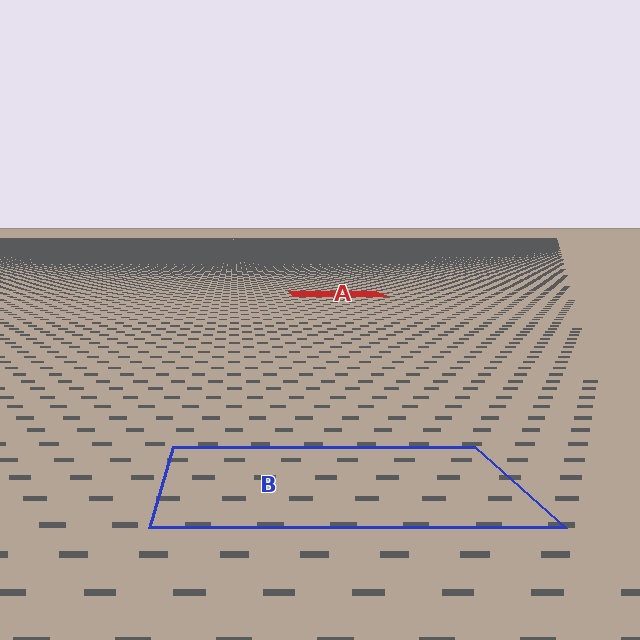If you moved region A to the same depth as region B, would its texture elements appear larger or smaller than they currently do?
They would appear larger. At a closer depth, the same texture elements are projected at a bigger on-screen size.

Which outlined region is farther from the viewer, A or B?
Region A is farther from the viewer — the texture elements inside it appear smaller and more densely packed.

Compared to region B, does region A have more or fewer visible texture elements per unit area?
Region A has more texture elements per unit area — they are packed more densely because it is farther away.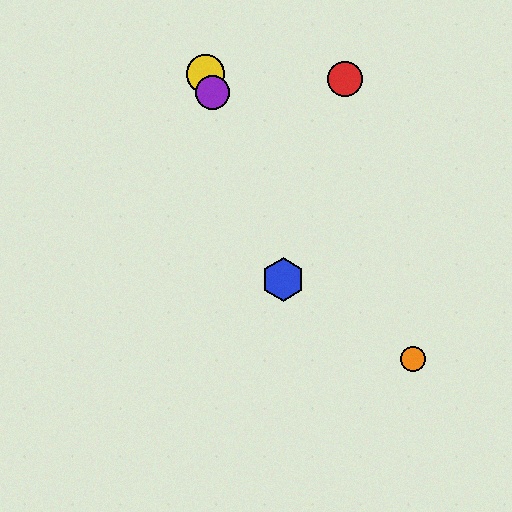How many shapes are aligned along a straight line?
4 shapes (the blue hexagon, the green circle, the yellow circle, the purple circle) are aligned along a straight line.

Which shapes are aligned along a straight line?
The blue hexagon, the green circle, the yellow circle, the purple circle are aligned along a straight line.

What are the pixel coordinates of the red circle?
The red circle is at (345, 79).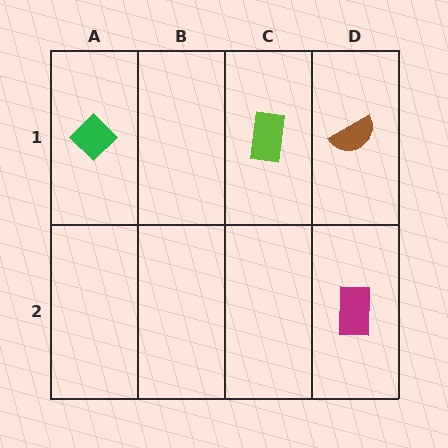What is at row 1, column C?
A lime rectangle.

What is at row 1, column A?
A green diamond.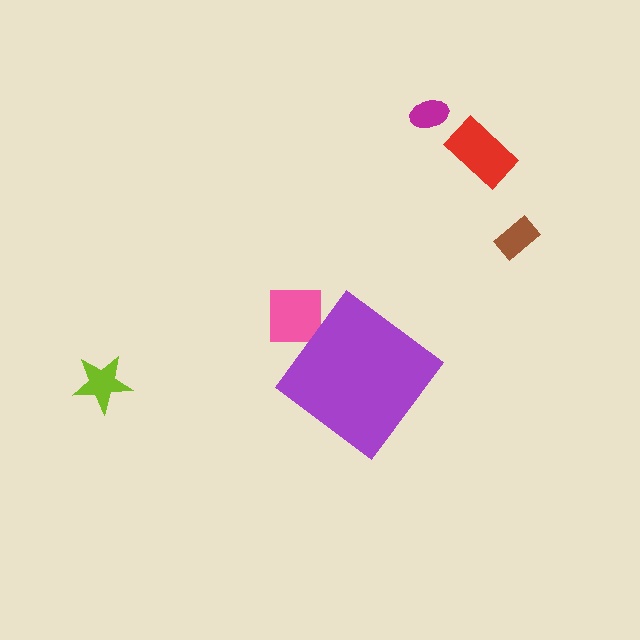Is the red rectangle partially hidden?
No, the red rectangle is fully visible.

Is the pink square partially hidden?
Yes, the pink square is partially hidden behind the purple diamond.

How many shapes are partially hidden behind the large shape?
1 shape is partially hidden.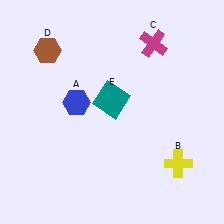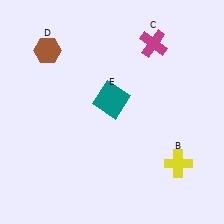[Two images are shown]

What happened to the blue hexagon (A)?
The blue hexagon (A) was removed in Image 2. It was in the top-left area of Image 1.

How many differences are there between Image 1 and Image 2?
There is 1 difference between the two images.